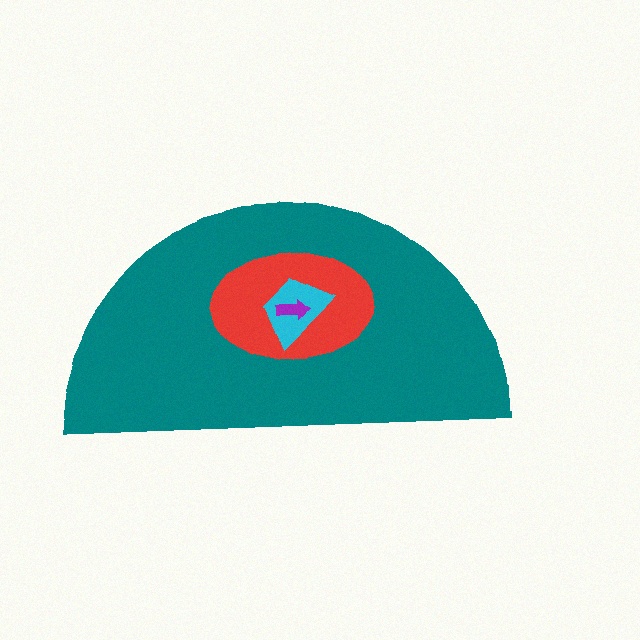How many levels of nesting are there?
4.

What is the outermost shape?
The teal semicircle.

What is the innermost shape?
The purple arrow.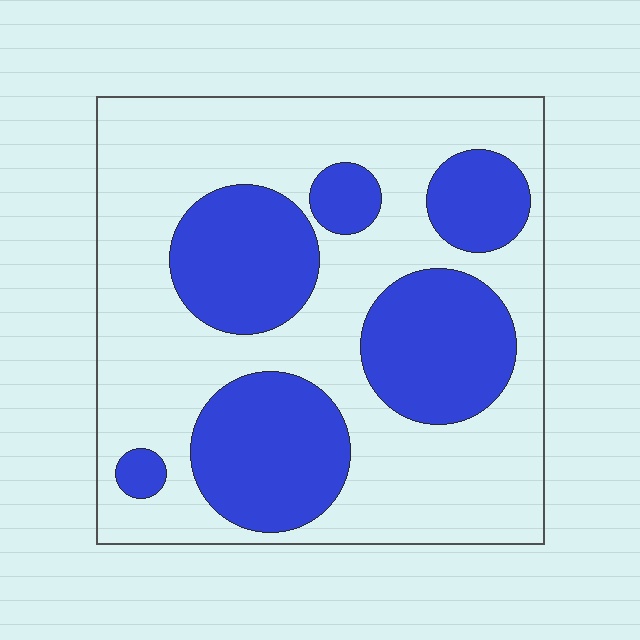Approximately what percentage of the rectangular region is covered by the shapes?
Approximately 35%.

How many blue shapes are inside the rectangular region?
6.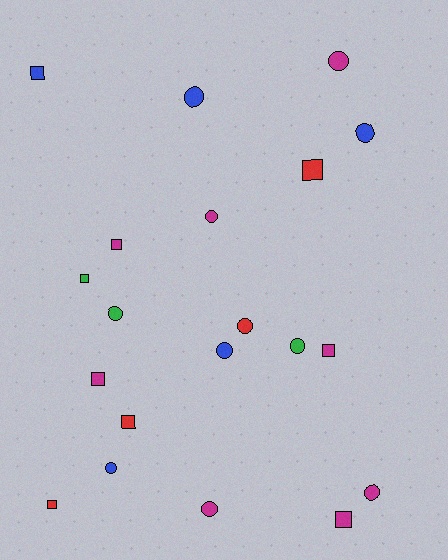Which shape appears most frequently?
Circle, with 11 objects.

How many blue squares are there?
There is 1 blue square.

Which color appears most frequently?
Magenta, with 8 objects.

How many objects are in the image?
There are 20 objects.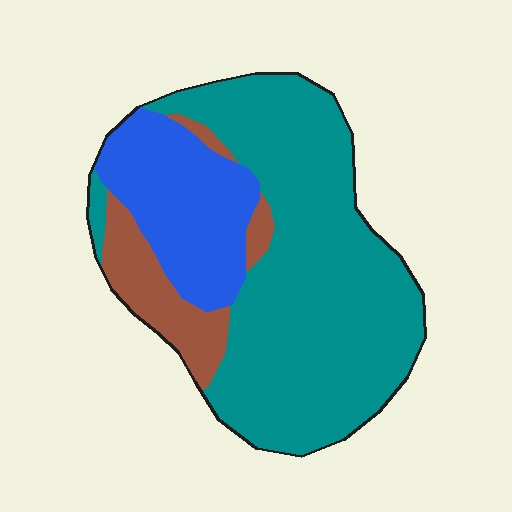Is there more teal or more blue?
Teal.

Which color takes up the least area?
Brown, at roughly 15%.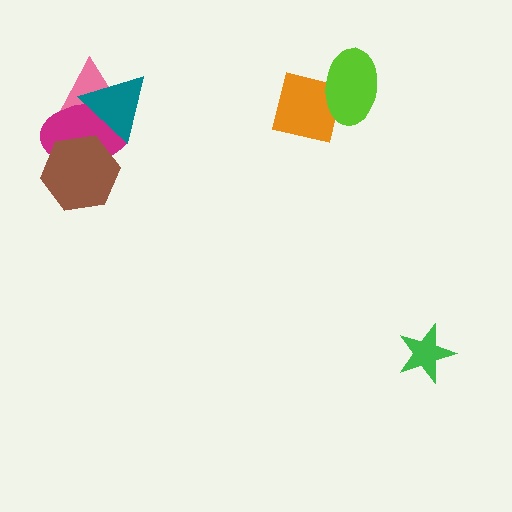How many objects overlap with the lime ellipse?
1 object overlaps with the lime ellipse.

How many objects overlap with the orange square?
1 object overlaps with the orange square.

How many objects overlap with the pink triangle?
3 objects overlap with the pink triangle.